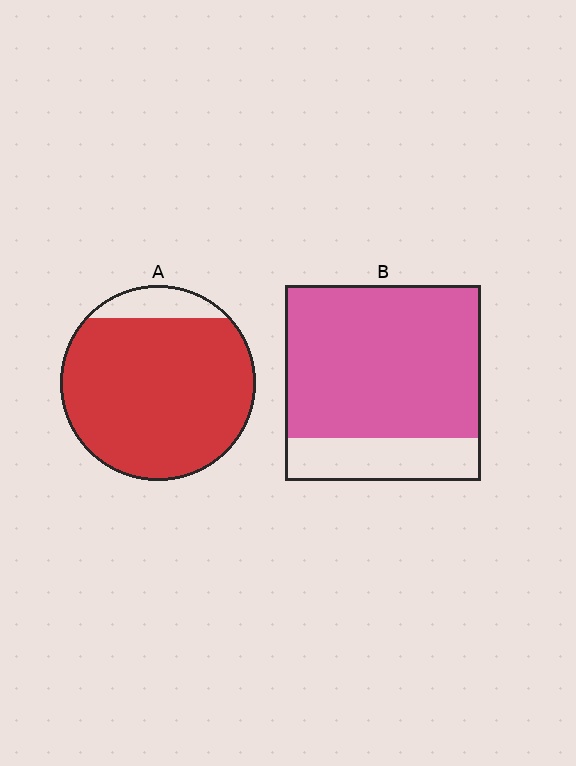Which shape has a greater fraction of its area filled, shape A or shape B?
Shape A.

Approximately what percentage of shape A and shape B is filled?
A is approximately 90% and B is approximately 80%.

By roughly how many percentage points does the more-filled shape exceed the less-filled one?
By roughly 10 percentage points (A over B).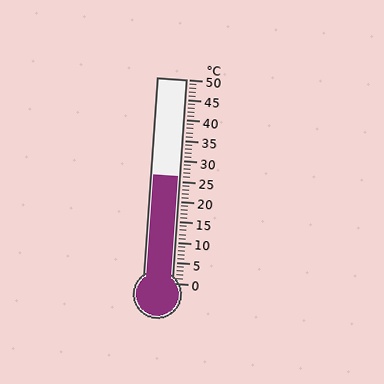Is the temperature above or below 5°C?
The temperature is above 5°C.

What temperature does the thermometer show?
The thermometer shows approximately 26°C.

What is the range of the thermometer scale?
The thermometer scale ranges from 0°C to 50°C.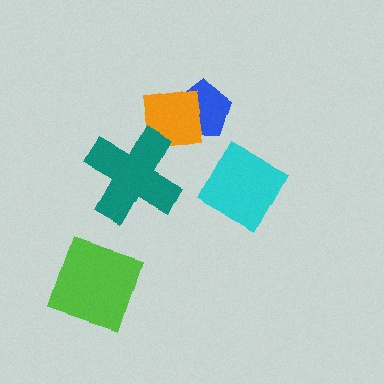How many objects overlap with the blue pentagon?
1 object overlaps with the blue pentagon.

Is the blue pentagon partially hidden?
Yes, it is partially covered by another shape.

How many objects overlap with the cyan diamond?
0 objects overlap with the cyan diamond.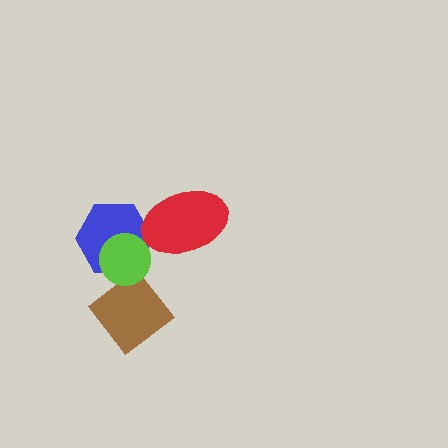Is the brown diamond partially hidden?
Yes, it is partially covered by another shape.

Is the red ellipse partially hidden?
No, no other shape covers it.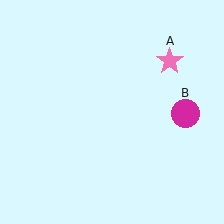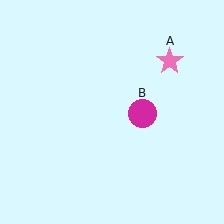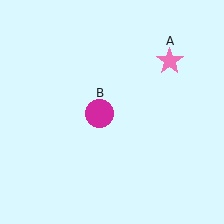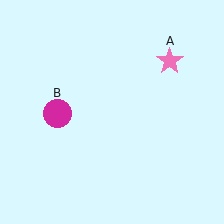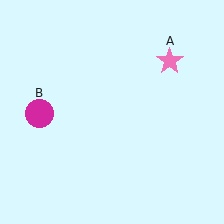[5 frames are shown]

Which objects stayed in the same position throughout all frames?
Pink star (object A) remained stationary.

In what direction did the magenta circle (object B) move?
The magenta circle (object B) moved left.